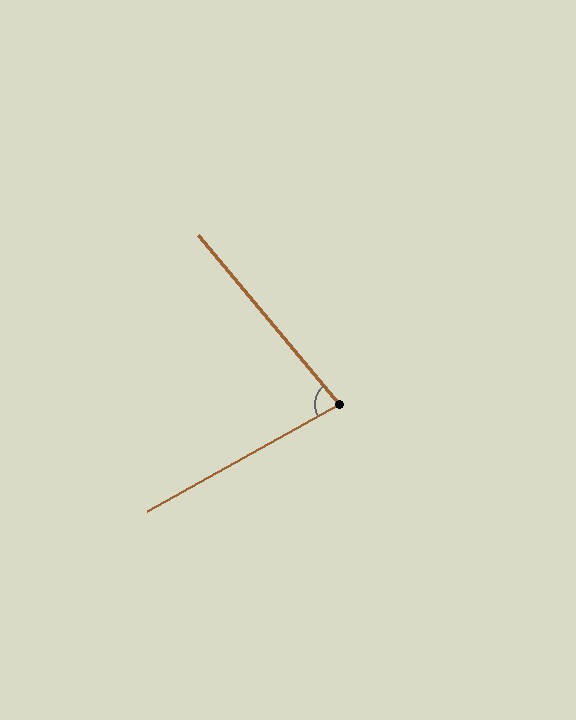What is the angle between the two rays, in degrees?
Approximately 79 degrees.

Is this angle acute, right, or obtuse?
It is acute.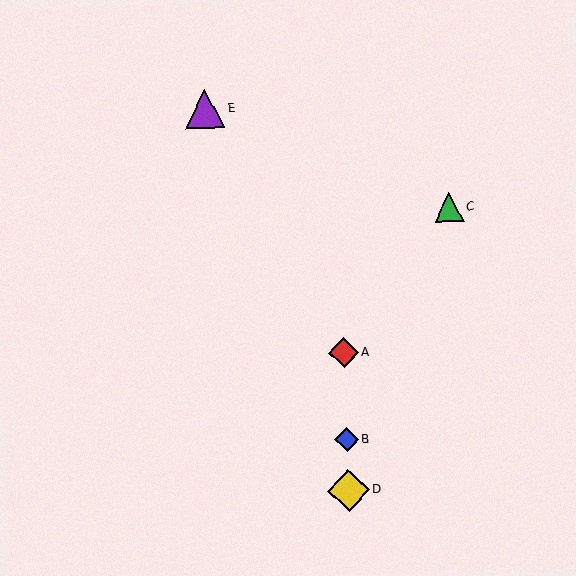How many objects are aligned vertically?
3 objects (A, B, D) are aligned vertically.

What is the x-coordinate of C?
Object C is at x≈449.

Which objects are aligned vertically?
Objects A, B, D are aligned vertically.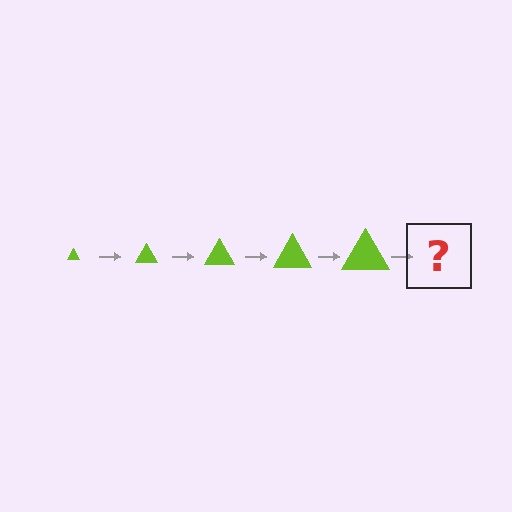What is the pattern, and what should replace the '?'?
The pattern is that the triangle gets progressively larger each step. The '?' should be a lime triangle, larger than the previous one.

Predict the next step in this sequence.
The next step is a lime triangle, larger than the previous one.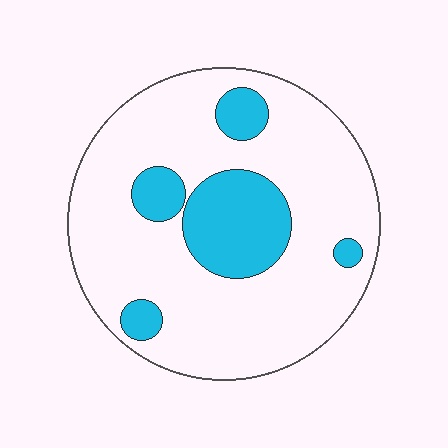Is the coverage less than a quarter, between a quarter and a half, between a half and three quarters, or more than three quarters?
Less than a quarter.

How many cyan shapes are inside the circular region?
5.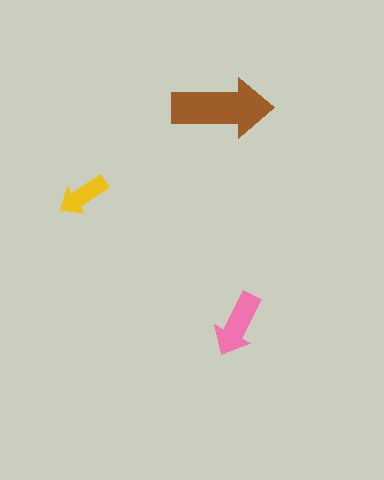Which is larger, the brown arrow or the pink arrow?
The brown one.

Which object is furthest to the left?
The yellow arrow is leftmost.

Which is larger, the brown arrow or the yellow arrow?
The brown one.